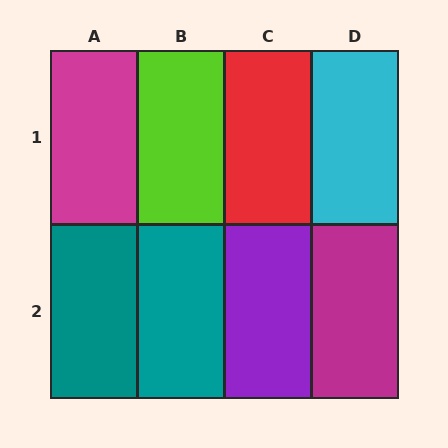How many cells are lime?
1 cell is lime.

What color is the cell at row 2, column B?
Teal.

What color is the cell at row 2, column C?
Purple.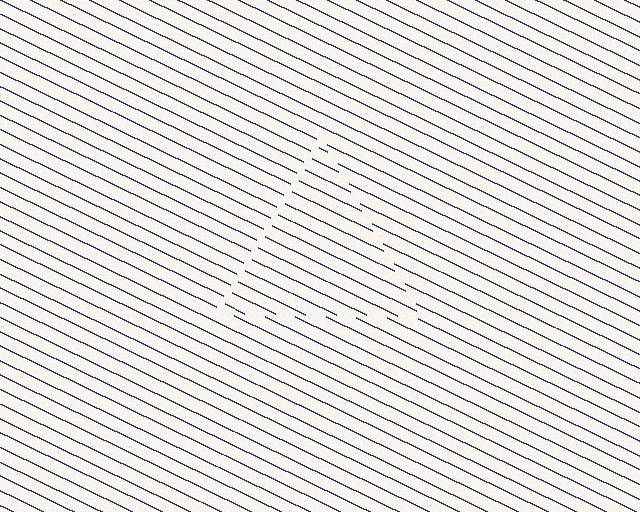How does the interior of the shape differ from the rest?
The interior of the shape contains the same grating, shifted by half a period — the contour is defined by the phase discontinuity where line-ends from the inner and outer gratings abut.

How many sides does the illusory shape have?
3 sides — the line-ends trace a triangle.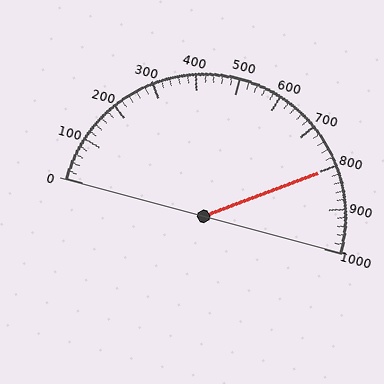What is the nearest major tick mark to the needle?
The nearest major tick mark is 800.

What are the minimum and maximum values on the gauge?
The gauge ranges from 0 to 1000.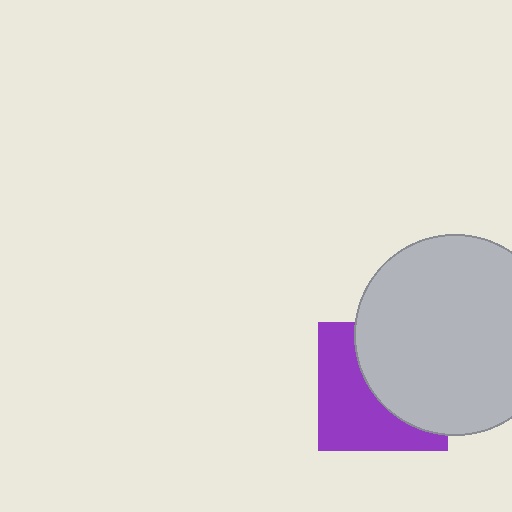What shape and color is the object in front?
The object in front is a light gray circle.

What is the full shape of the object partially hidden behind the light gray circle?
The partially hidden object is a purple square.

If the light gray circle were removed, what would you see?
You would see the complete purple square.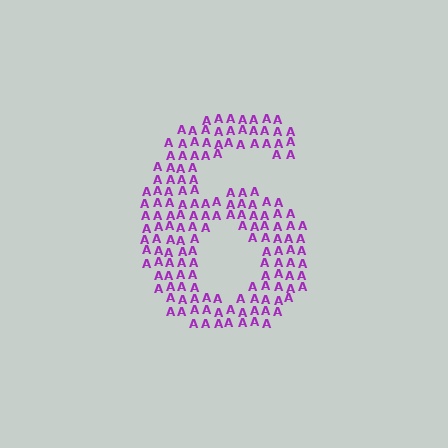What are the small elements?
The small elements are letter A's.